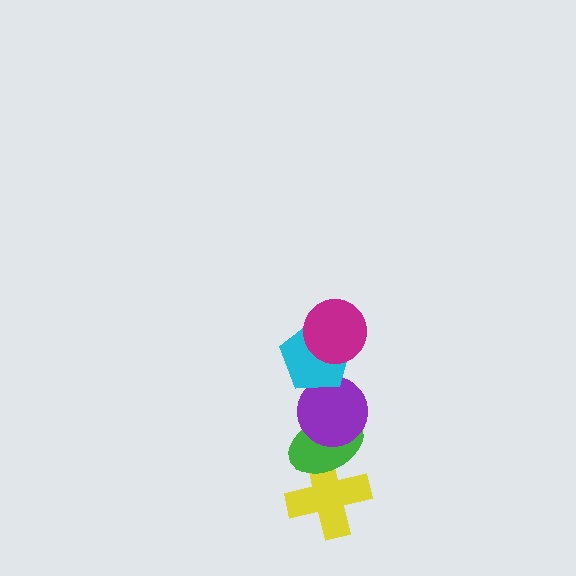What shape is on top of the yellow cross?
The green ellipse is on top of the yellow cross.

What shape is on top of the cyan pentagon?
The magenta circle is on top of the cyan pentagon.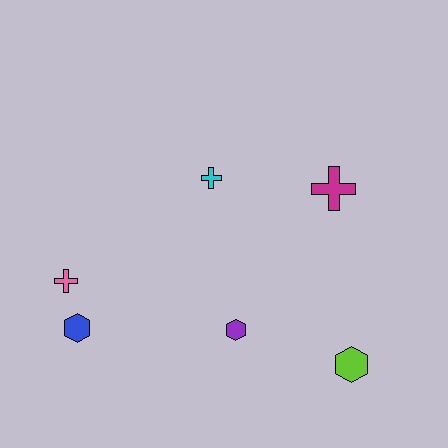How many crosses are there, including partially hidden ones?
There are 3 crosses.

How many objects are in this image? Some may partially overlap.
There are 6 objects.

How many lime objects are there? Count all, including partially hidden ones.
There is 1 lime object.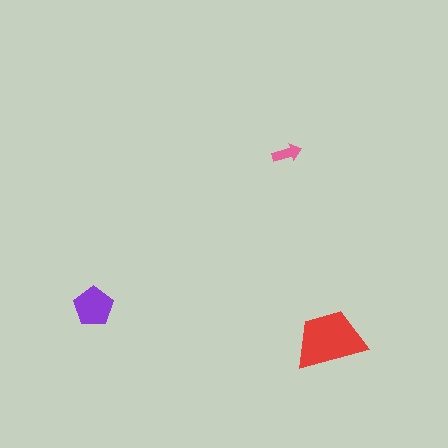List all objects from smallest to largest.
The pink arrow, the purple pentagon, the red trapezoid.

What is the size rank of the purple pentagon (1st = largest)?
2nd.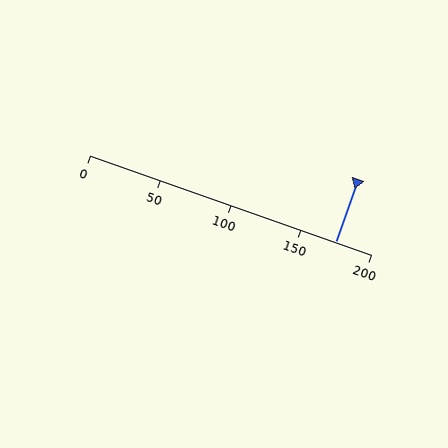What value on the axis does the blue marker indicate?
The marker indicates approximately 175.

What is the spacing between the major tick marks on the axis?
The major ticks are spaced 50 apart.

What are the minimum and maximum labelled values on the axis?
The axis runs from 0 to 200.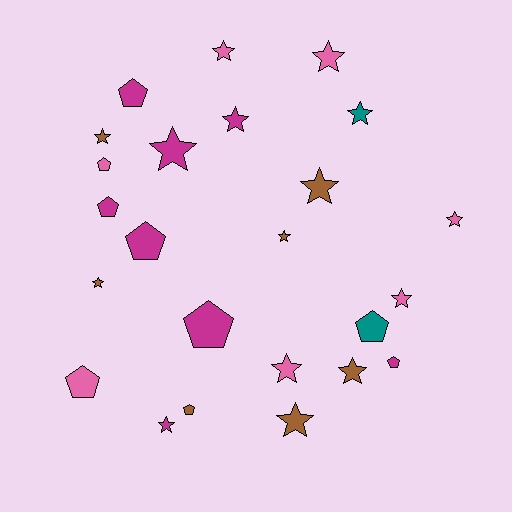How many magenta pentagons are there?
There are 5 magenta pentagons.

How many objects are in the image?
There are 24 objects.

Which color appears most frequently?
Magenta, with 8 objects.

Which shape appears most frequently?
Star, with 15 objects.